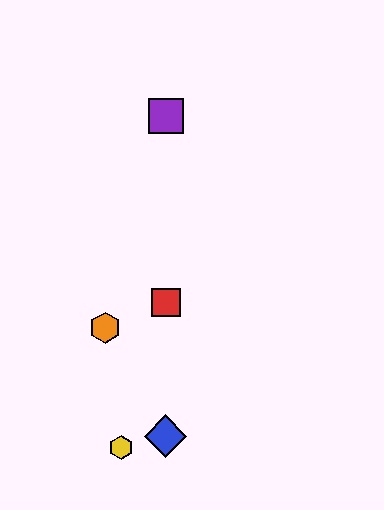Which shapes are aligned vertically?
The red square, the blue diamond, the green square, the purple square are aligned vertically.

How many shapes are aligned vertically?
4 shapes (the red square, the blue diamond, the green square, the purple square) are aligned vertically.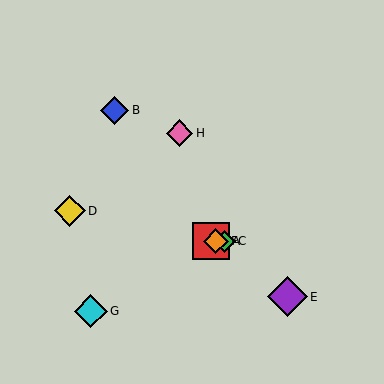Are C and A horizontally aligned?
Yes, both are at y≈241.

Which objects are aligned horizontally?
Objects A, C, F are aligned horizontally.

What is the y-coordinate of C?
Object C is at y≈241.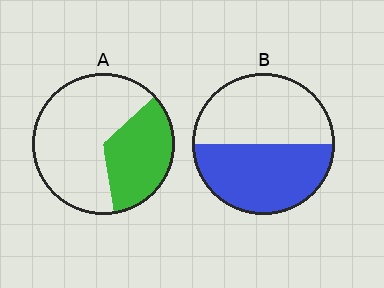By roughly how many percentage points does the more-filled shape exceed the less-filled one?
By roughly 15 percentage points (B over A).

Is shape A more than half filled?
No.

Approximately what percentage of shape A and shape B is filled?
A is approximately 35% and B is approximately 50%.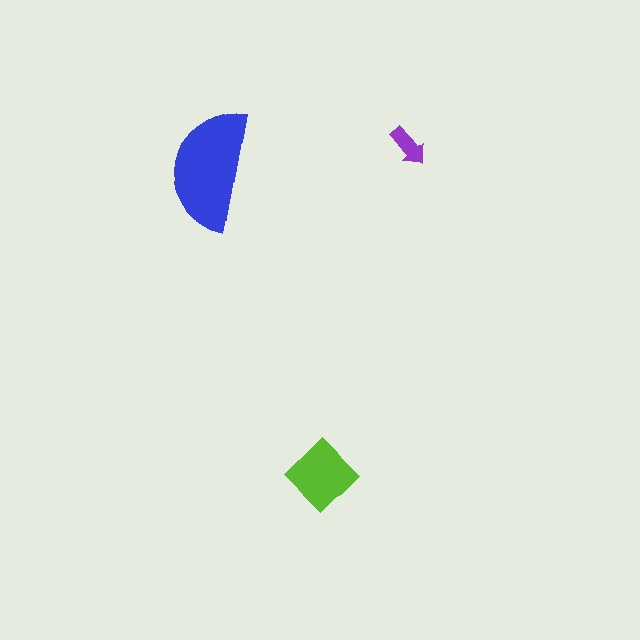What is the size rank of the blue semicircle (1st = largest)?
1st.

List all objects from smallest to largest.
The purple arrow, the lime diamond, the blue semicircle.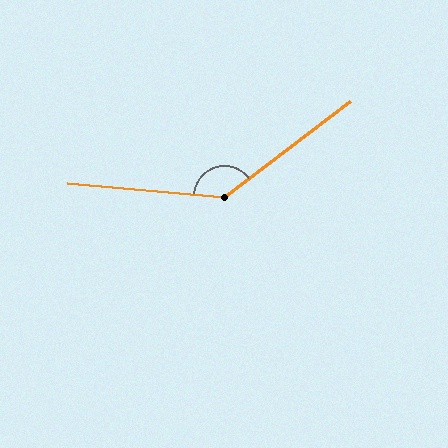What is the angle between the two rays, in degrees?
Approximately 138 degrees.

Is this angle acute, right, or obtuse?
It is obtuse.